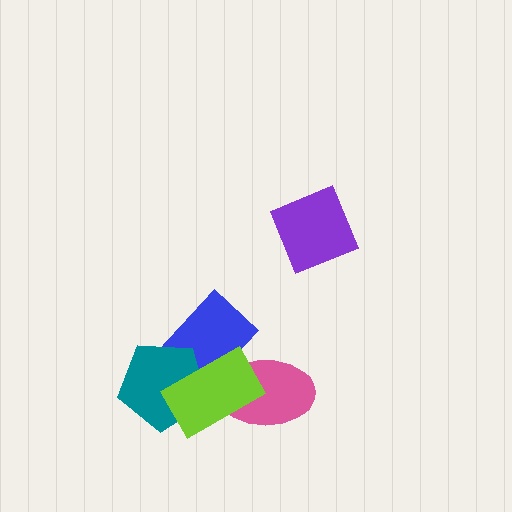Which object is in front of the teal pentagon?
The lime rectangle is in front of the teal pentagon.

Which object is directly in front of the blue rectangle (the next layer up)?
The pink ellipse is directly in front of the blue rectangle.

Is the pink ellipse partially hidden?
Yes, it is partially covered by another shape.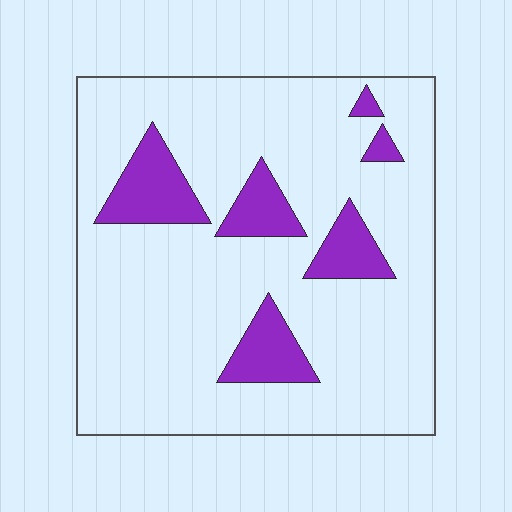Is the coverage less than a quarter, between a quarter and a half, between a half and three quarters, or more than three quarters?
Less than a quarter.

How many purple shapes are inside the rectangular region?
6.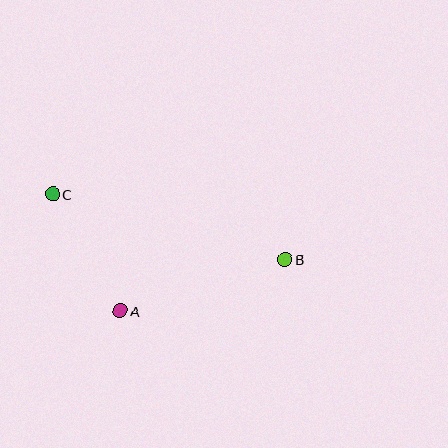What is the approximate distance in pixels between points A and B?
The distance between A and B is approximately 173 pixels.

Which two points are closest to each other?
Points A and C are closest to each other.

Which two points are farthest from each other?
Points B and C are farthest from each other.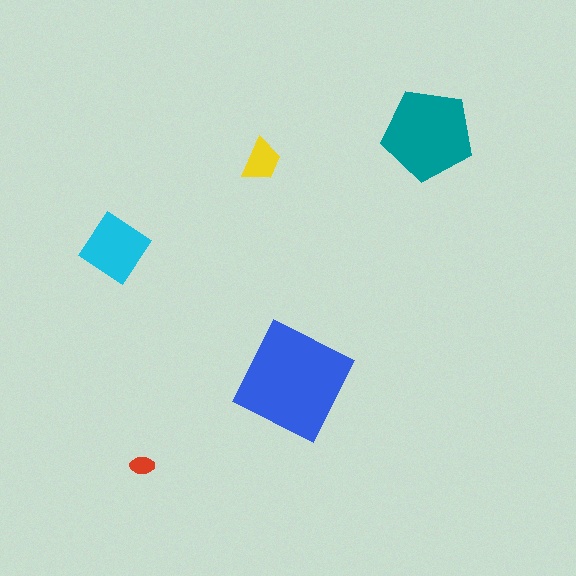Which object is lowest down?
The red ellipse is bottommost.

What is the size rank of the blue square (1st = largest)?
1st.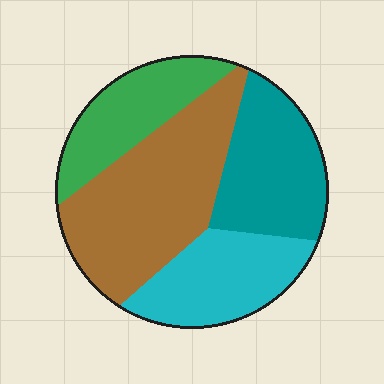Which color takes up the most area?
Brown, at roughly 35%.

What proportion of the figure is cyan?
Cyan takes up about one fifth (1/5) of the figure.